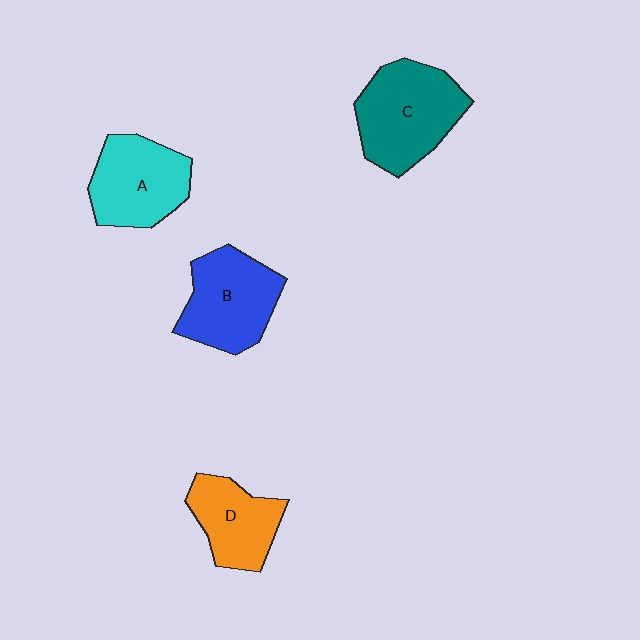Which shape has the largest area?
Shape C (teal).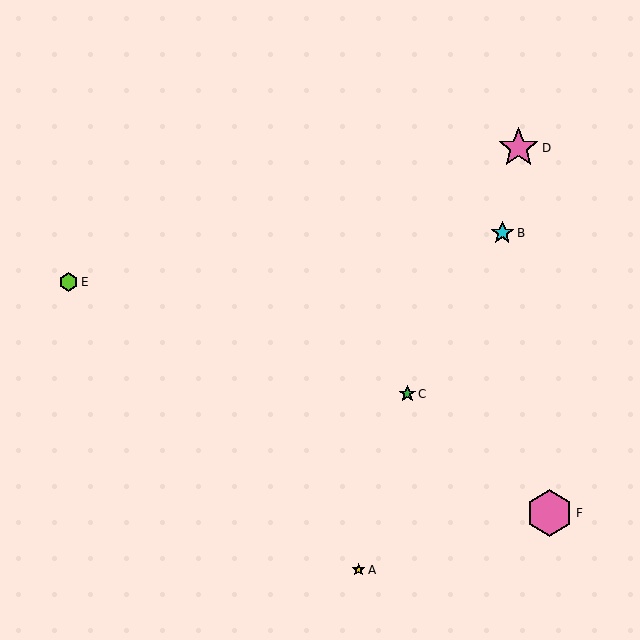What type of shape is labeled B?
Shape B is a cyan star.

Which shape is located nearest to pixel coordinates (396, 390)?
The green star (labeled C) at (407, 394) is nearest to that location.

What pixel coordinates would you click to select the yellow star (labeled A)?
Click at (359, 570) to select the yellow star A.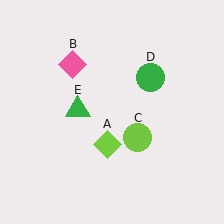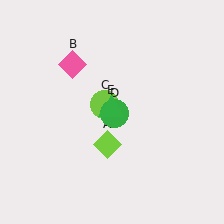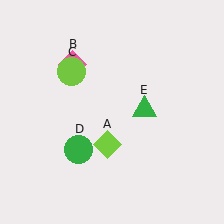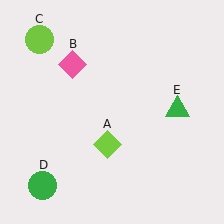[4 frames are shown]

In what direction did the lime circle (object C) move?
The lime circle (object C) moved up and to the left.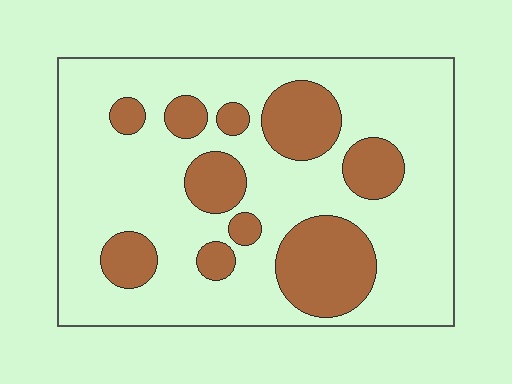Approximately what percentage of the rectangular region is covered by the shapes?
Approximately 25%.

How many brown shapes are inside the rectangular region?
10.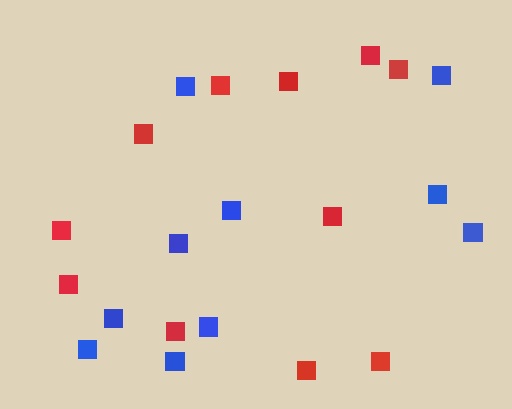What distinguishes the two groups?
There are 2 groups: one group of red squares (11) and one group of blue squares (10).